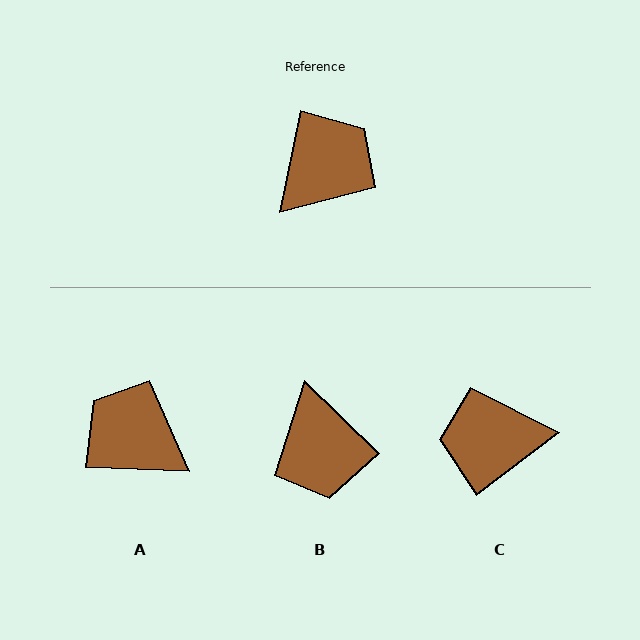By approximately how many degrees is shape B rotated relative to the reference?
Approximately 122 degrees clockwise.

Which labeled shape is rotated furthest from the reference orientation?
C, about 139 degrees away.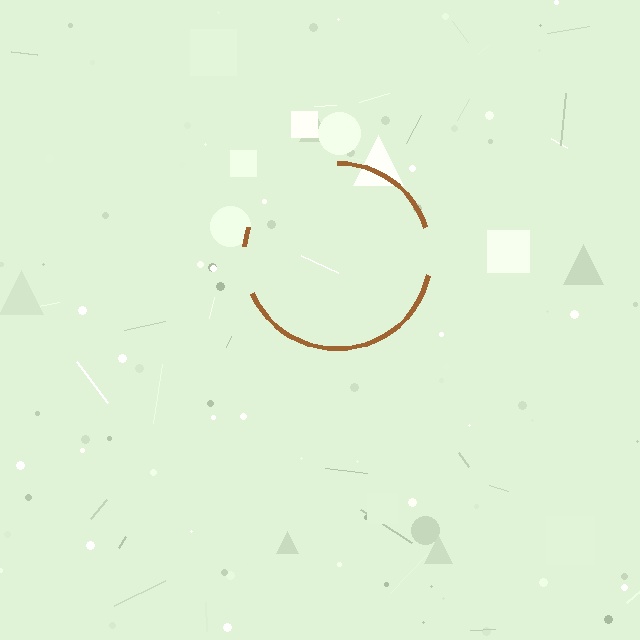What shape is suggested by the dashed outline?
The dashed outline suggests a circle.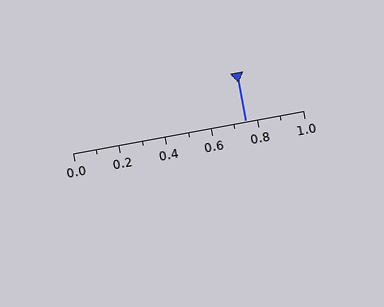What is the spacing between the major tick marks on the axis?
The major ticks are spaced 0.2 apart.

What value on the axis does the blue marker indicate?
The marker indicates approximately 0.75.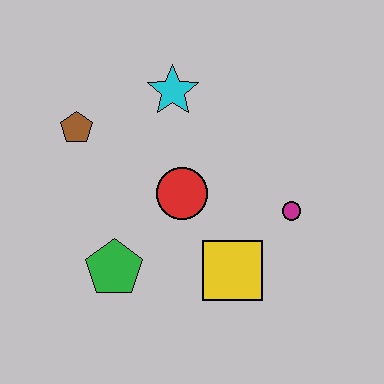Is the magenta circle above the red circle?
No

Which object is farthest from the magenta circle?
The brown pentagon is farthest from the magenta circle.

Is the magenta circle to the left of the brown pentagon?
No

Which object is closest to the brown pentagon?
The cyan star is closest to the brown pentagon.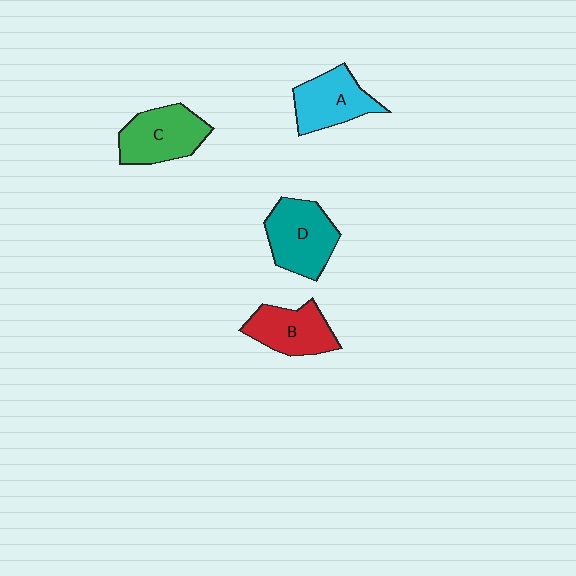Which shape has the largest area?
Shape D (teal).